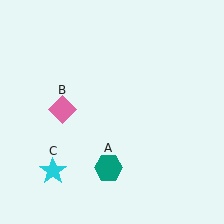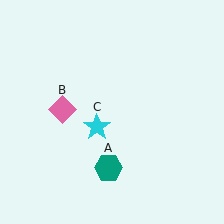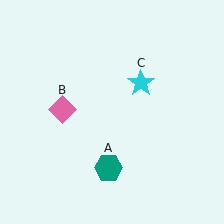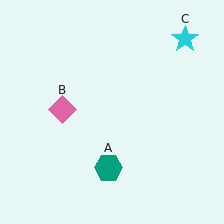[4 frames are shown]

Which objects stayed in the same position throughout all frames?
Teal hexagon (object A) and pink diamond (object B) remained stationary.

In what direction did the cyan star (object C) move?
The cyan star (object C) moved up and to the right.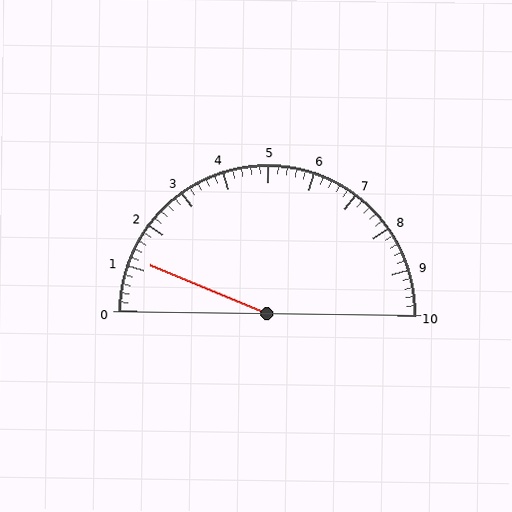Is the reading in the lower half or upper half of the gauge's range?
The reading is in the lower half of the range (0 to 10).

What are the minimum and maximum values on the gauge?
The gauge ranges from 0 to 10.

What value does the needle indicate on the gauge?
The needle indicates approximately 1.2.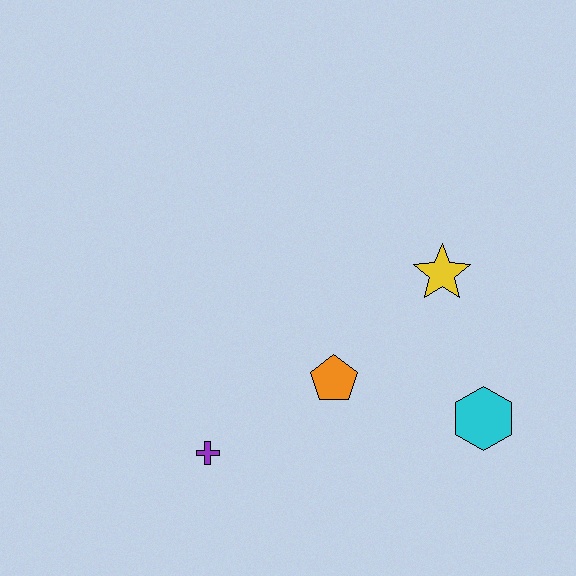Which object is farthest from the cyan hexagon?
The purple cross is farthest from the cyan hexagon.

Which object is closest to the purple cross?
The orange pentagon is closest to the purple cross.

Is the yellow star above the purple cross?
Yes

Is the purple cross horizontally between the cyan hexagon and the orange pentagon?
No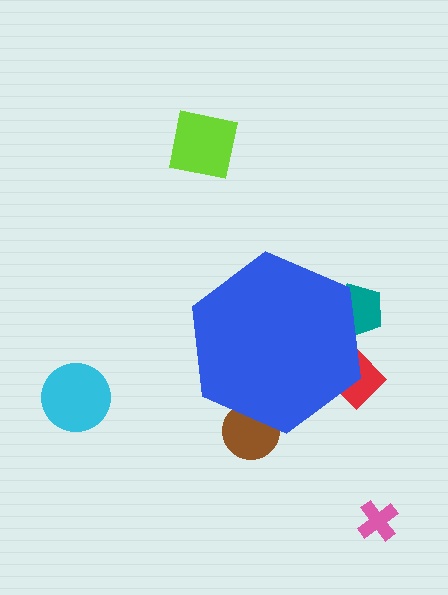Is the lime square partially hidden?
No, the lime square is fully visible.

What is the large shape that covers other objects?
A blue hexagon.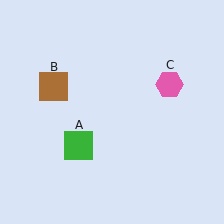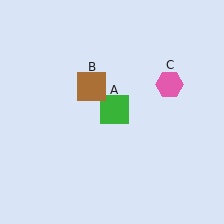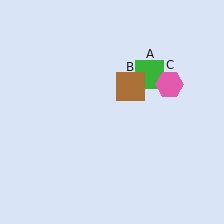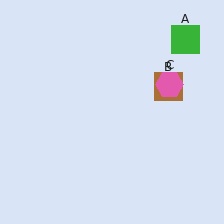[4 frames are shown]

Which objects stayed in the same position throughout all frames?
Pink hexagon (object C) remained stationary.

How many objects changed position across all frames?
2 objects changed position: green square (object A), brown square (object B).